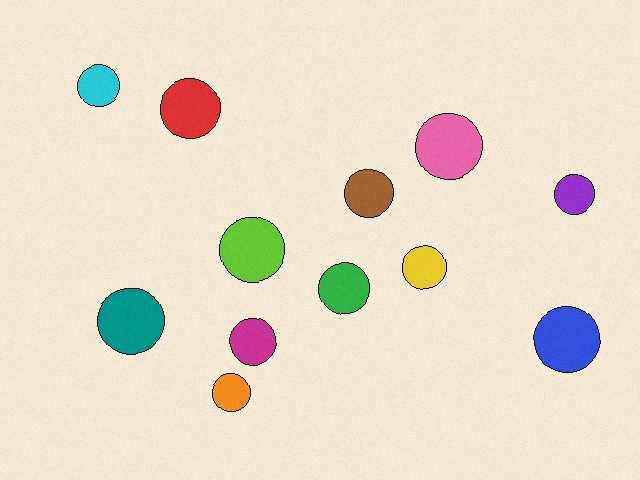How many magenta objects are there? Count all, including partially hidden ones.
There is 1 magenta object.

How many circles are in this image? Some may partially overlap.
There are 12 circles.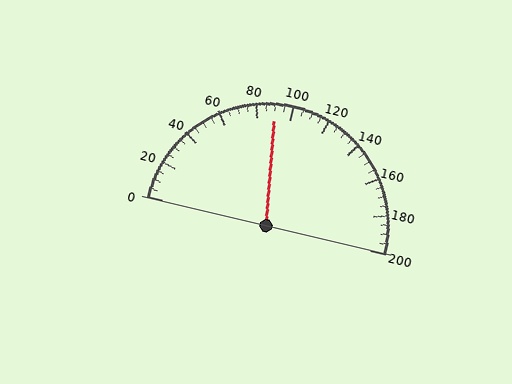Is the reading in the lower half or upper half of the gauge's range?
The reading is in the lower half of the range (0 to 200).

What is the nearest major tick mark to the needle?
The nearest major tick mark is 80.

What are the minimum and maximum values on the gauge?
The gauge ranges from 0 to 200.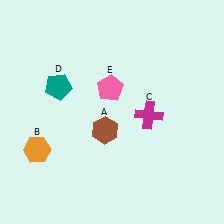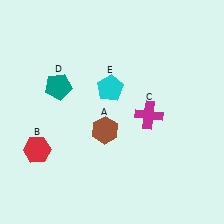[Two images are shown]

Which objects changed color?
B changed from orange to red. E changed from pink to cyan.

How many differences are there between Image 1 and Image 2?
There are 2 differences between the two images.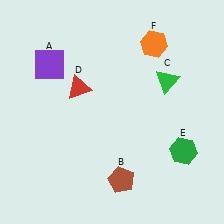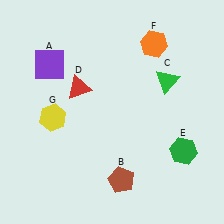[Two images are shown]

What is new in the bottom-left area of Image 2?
A yellow hexagon (G) was added in the bottom-left area of Image 2.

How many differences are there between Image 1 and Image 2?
There is 1 difference between the two images.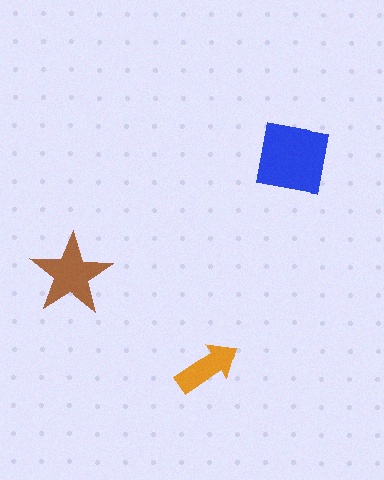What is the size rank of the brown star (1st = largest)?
2nd.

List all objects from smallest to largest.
The orange arrow, the brown star, the blue square.